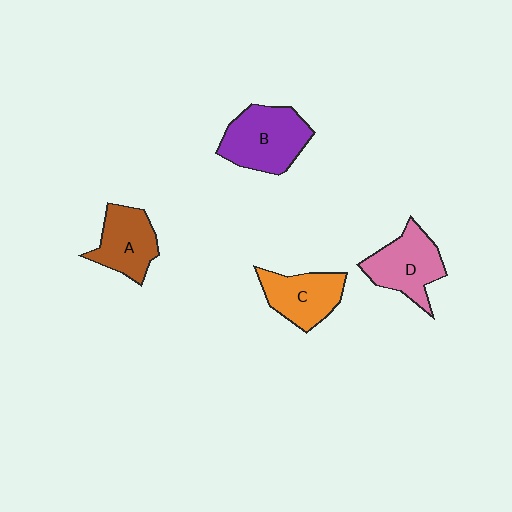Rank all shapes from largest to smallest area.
From largest to smallest: B (purple), D (pink), C (orange), A (brown).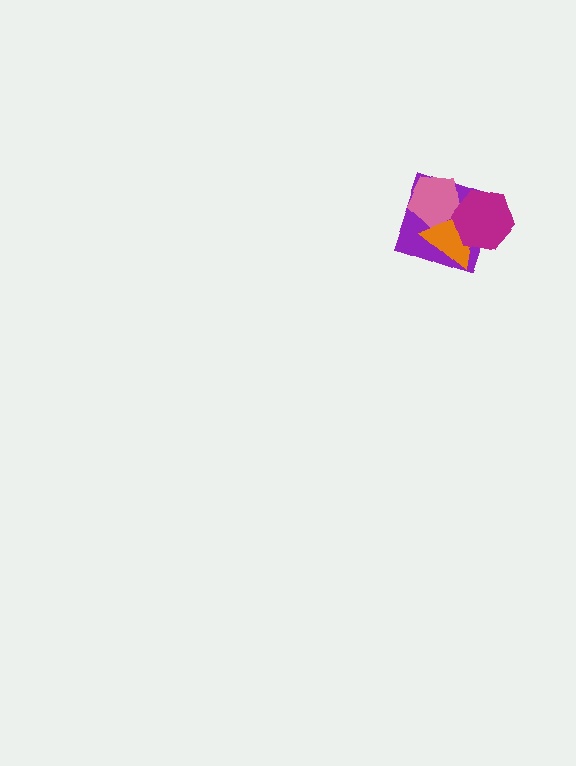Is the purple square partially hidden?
Yes, it is partially covered by another shape.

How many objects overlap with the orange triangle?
3 objects overlap with the orange triangle.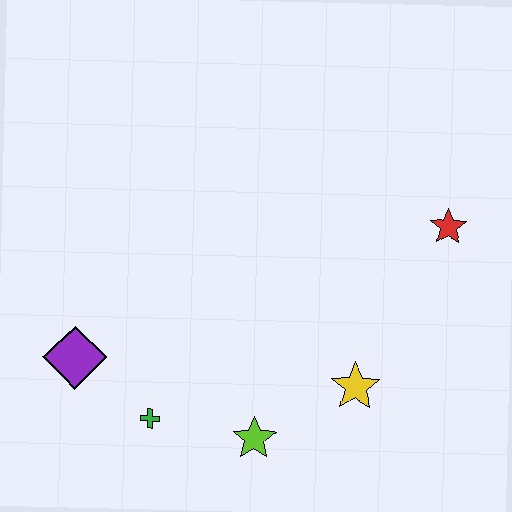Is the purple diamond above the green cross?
Yes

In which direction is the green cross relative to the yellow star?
The green cross is to the left of the yellow star.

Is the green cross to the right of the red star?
No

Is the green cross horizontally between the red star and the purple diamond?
Yes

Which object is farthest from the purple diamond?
The red star is farthest from the purple diamond.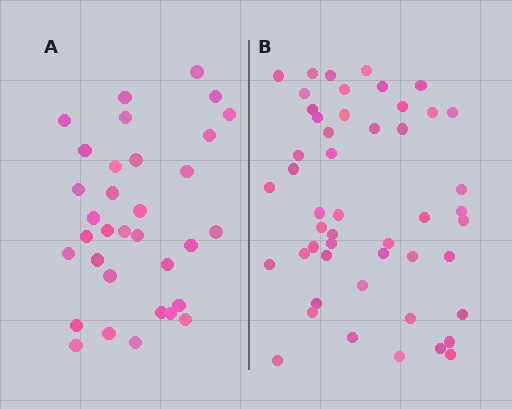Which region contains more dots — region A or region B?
Region B (the right region) has more dots.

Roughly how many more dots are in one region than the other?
Region B has approximately 15 more dots than region A.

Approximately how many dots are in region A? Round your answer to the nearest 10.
About 30 dots. (The exact count is 33, which rounds to 30.)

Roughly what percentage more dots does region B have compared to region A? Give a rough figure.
About 50% more.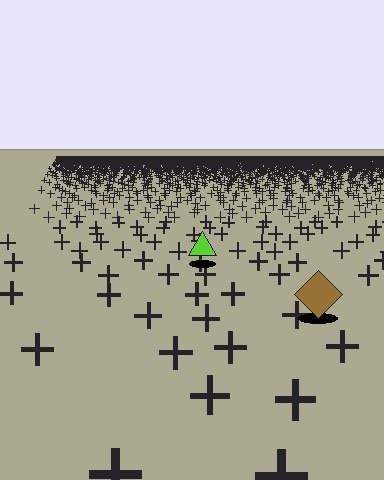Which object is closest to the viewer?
The brown diamond is closest. The texture marks near it are larger and more spread out.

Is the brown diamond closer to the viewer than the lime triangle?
Yes. The brown diamond is closer — you can tell from the texture gradient: the ground texture is coarser near it.